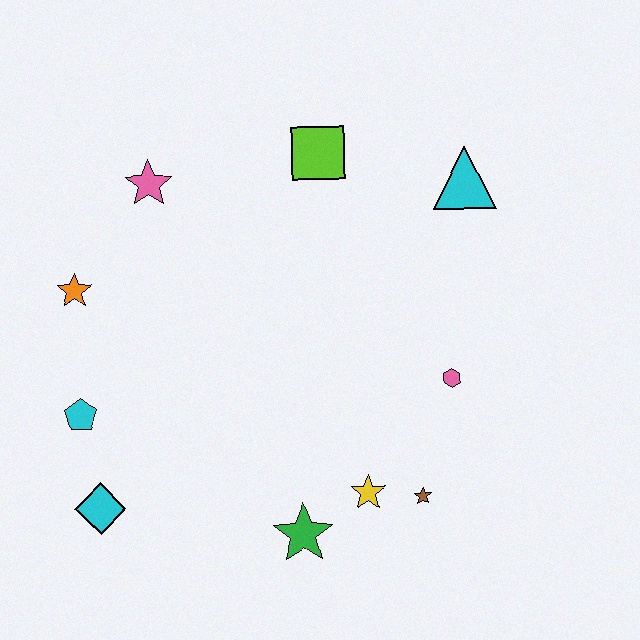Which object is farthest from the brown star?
The pink star is farthest from the brown star.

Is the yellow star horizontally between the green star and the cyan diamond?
No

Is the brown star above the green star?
Yes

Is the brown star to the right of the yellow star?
Yes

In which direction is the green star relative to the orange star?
The green star is below the orange star.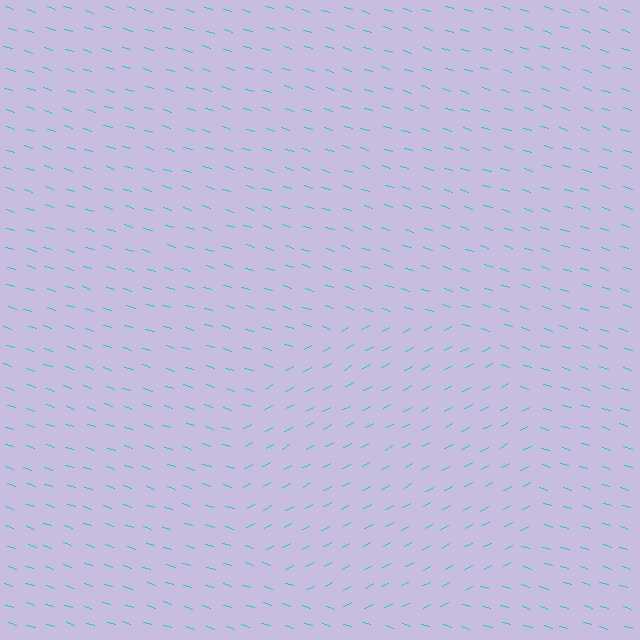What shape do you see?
I see a circle.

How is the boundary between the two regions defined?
The boundary is defined purely by a change in line orientation (approximately 45 degrees difference). All lines are the same color and thickness.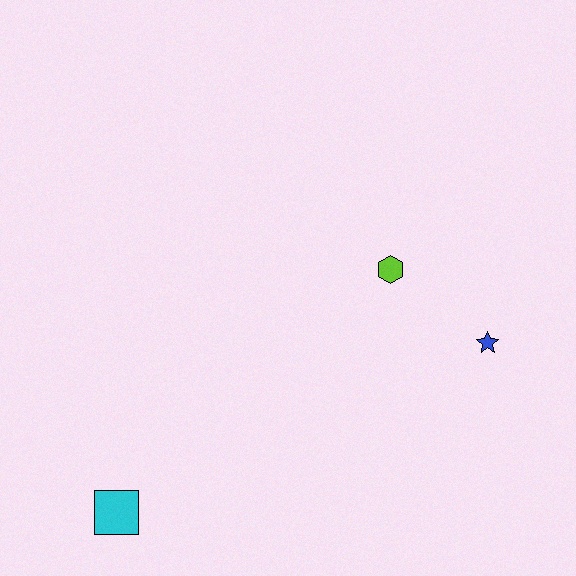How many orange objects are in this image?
There are no orange objects.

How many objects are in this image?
There are 3 objects.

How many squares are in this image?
There is 1 square.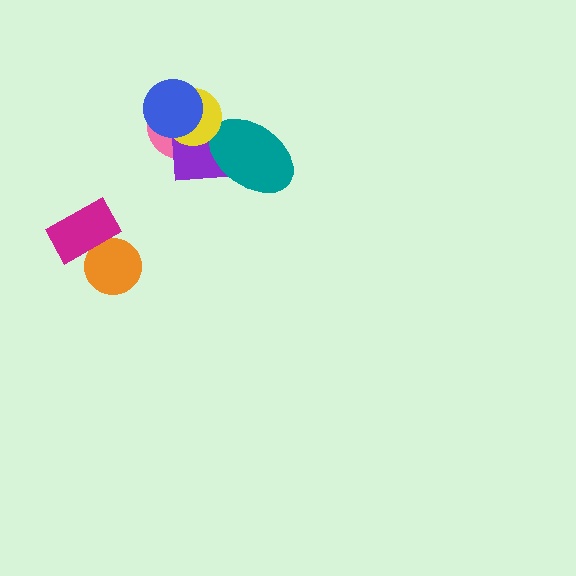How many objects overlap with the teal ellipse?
1 object overlaps with the teal ellipse.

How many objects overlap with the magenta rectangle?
1 object overlaps with the magenta rectangle.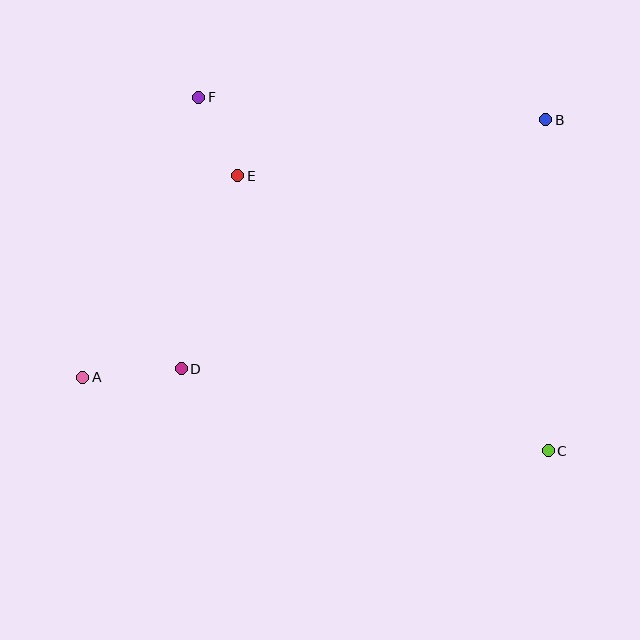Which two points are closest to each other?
Points E and F are closest to each other.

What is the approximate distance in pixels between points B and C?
The distance between B and C is approximately 331 pixels.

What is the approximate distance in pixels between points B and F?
The distance between B and F is approximately 348 pixels.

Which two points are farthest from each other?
Points A and B are farthest from each other.